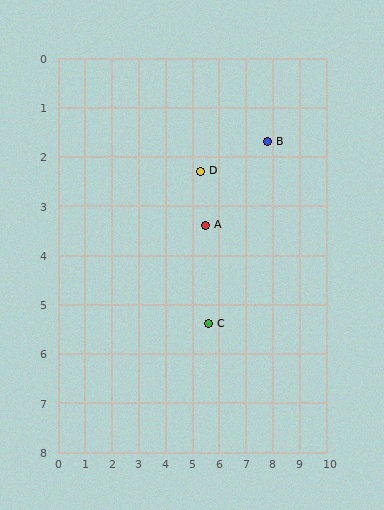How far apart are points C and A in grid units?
Points C and A are about 2.0 grid units apart.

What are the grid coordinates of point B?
Point B is at approximately (7.8, 1.7).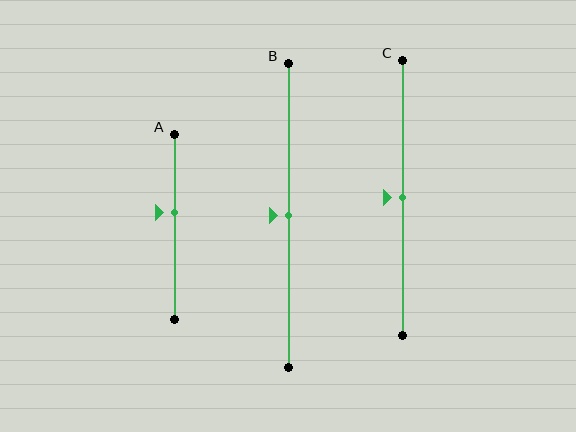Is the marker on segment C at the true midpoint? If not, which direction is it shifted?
Yes, the marker on segment C is at the true midpoint.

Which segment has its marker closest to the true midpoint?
Segment B has its marker closest to the true midpoint.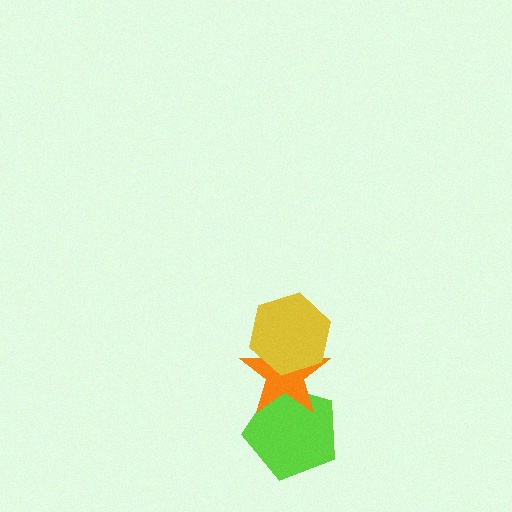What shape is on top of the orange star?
The yellow hexagon is on top of the orange star.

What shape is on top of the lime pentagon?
The orange star is on top of the lime pentagon.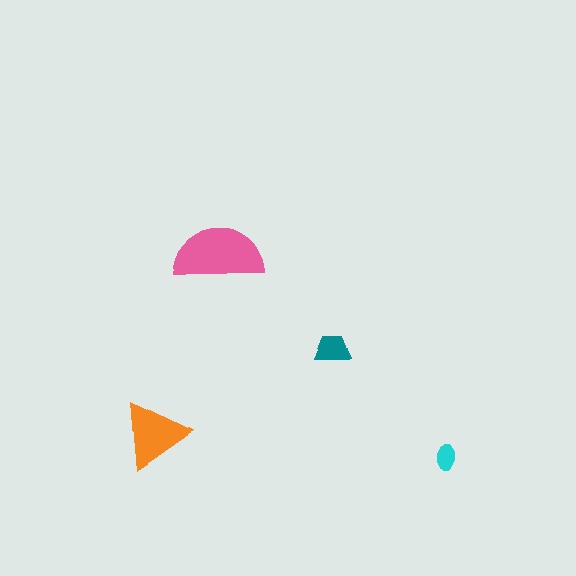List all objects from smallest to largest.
The cyan ellipse, the teal trapezoid, the orange triangle, the pink semicircle.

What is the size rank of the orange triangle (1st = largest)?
2nd.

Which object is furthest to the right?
The cyan ellipse is rightmost.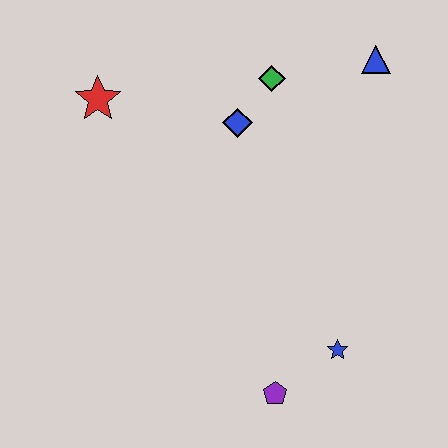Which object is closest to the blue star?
The purple pentagon is closest to the blue star.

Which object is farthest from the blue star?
The red star is farthest from the blue star.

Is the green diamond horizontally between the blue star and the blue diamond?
Yes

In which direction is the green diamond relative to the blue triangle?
The green diamond is to the left of the blue triangle.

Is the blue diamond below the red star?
Yes